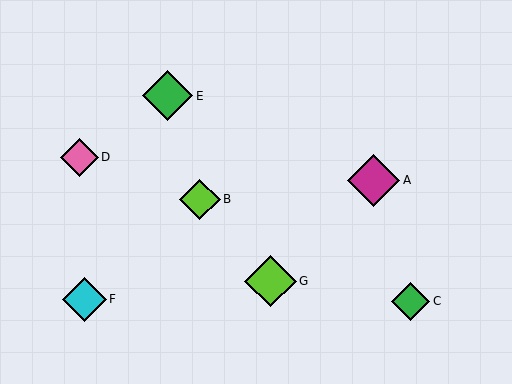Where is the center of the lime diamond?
The center of the lime diamond is at (200, 199).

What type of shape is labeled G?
Shape G is a lime diamond.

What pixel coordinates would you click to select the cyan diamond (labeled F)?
Click at (84, 299) to select the cyan diamond F.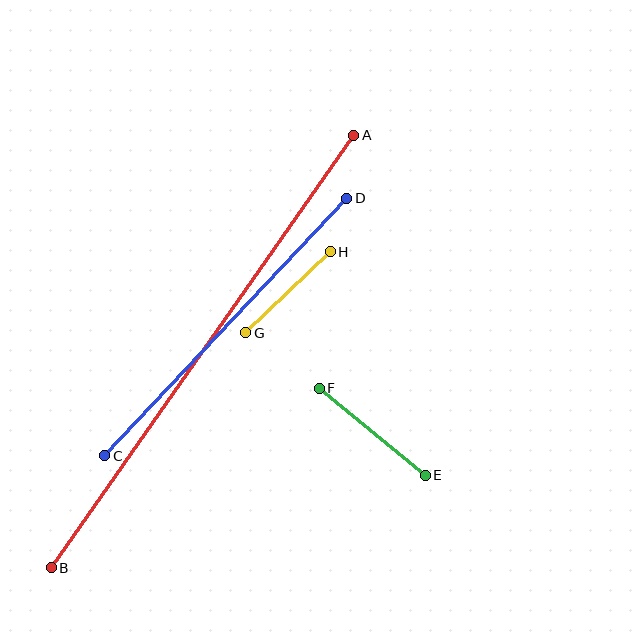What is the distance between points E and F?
The distance is approximately 137 pixels.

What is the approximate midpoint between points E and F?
The midpoint is at approximately (372, 432) pixels.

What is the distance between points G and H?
The distance is approximately 117 pixels.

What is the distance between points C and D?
The distance is approximately 354 pixels.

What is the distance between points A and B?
The distance is approximately 528 pixels.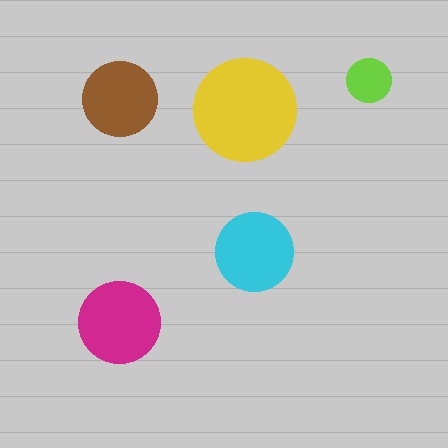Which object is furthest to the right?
The lime circle is rightmost.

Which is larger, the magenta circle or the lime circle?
The magenta one.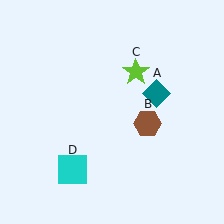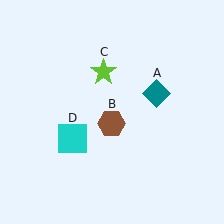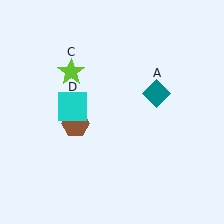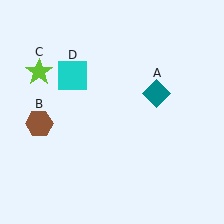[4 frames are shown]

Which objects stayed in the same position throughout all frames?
Teal diamond (object A) remained stationary.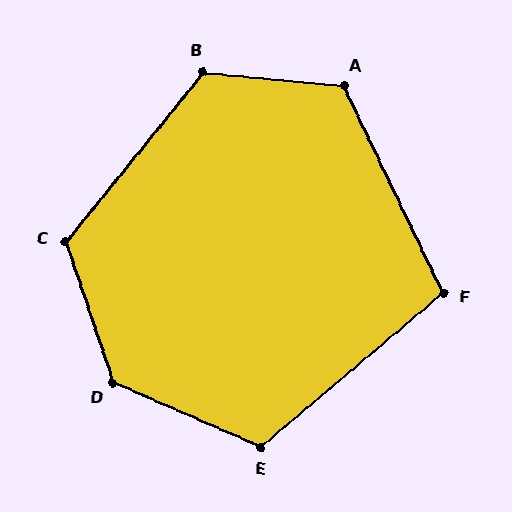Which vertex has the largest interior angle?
D, at approximately 132 degrees.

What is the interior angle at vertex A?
Approximately 121 degrees (obtuse).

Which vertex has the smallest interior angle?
F, at approximately 104 degrees.